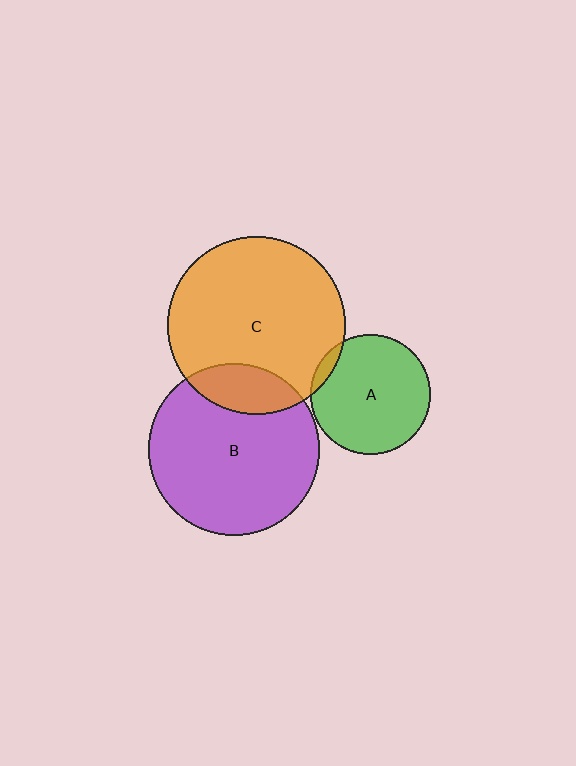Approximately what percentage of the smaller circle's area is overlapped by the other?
Approximately 20%.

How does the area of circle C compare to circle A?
Approximately 2.2 times.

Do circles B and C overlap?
Yes.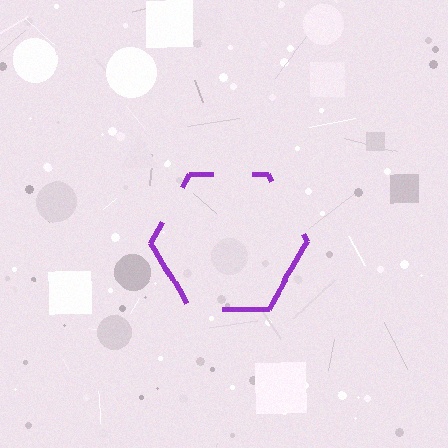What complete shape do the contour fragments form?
The contour fragments form a hexagon.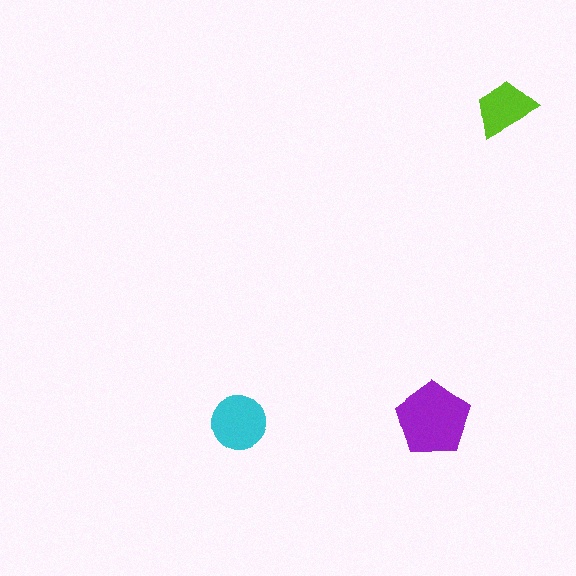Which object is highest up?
The lime trapezoid is topmost.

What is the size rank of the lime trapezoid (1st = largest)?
3rd.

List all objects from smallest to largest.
The lime trapezoid, the cyan circle, the purple pentagon.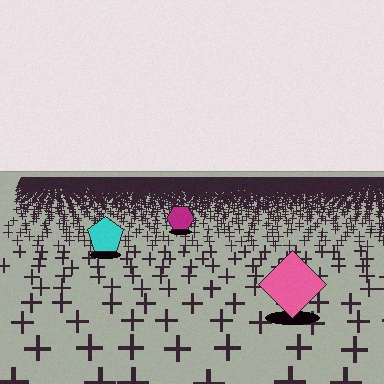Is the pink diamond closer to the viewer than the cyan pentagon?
Yes. The pink diamond is closer — you can tell from the texture gradient: the ground texture is coarser near it.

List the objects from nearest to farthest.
From nearest to farthest: the pink diamond, the cyan pentagon, the magenta hexagon.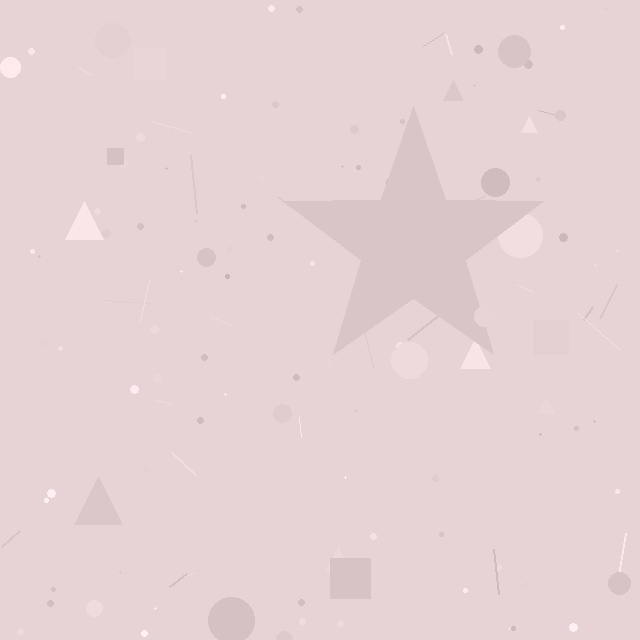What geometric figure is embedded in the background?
A star is embedded in the background.